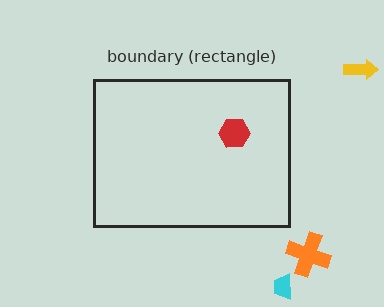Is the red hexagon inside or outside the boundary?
Inside.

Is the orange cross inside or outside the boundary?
Outside.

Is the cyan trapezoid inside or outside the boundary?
Outside.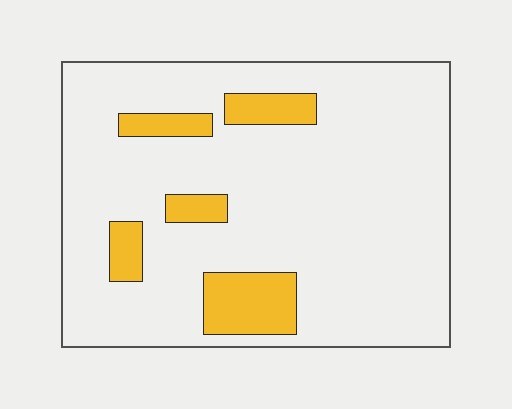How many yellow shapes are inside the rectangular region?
5.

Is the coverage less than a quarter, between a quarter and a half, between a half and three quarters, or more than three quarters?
Less than a quarter.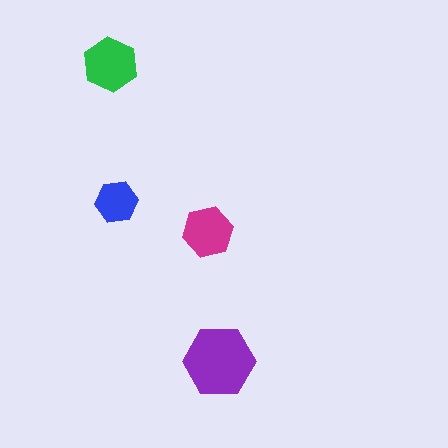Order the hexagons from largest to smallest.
the purple one, the green one, the magenta one, the blue one.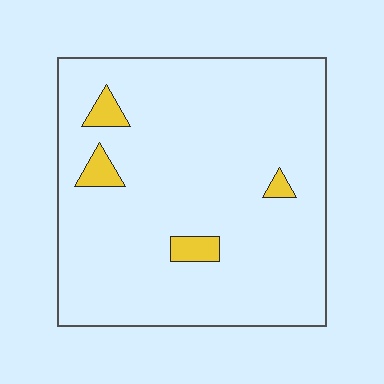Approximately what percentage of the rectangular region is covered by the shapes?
Approximately 5%.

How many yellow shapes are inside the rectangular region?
4.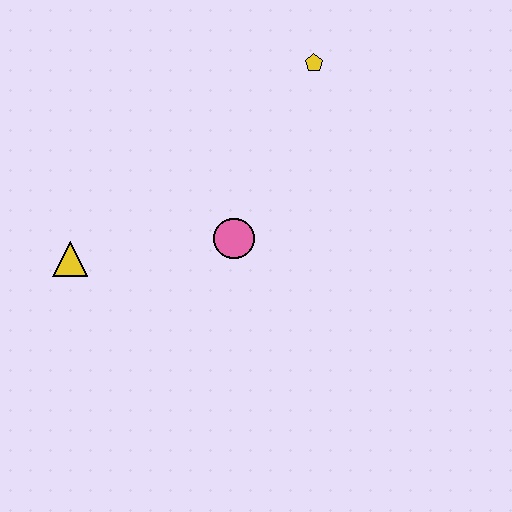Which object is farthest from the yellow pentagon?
The yellow triangle is farthest from the yellow pentagon.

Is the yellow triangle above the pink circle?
No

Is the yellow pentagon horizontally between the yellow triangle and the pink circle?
No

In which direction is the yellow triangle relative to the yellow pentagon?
The yellow triangle is to the left of the yellow pentagon.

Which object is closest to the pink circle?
The yellow triangle is closest to the pink circle.